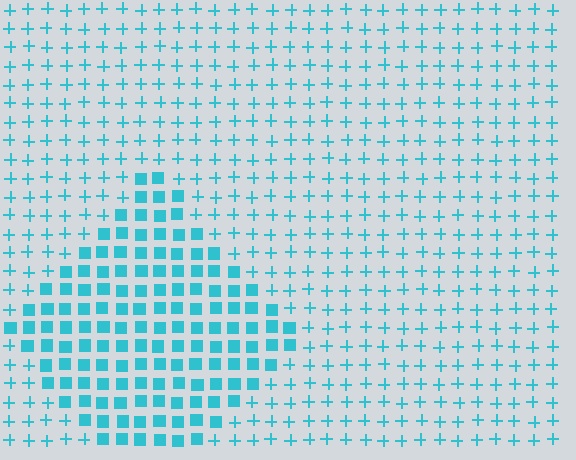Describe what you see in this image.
The image is filled with small cyan elements arranged in a uniform grid. A diamond-shaped region contains squares, while the surrounding area contains plus signs. The boundary is defined purely by the change in element shape.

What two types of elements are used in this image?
The image uses squares inside the diamond region and plus signs outside it.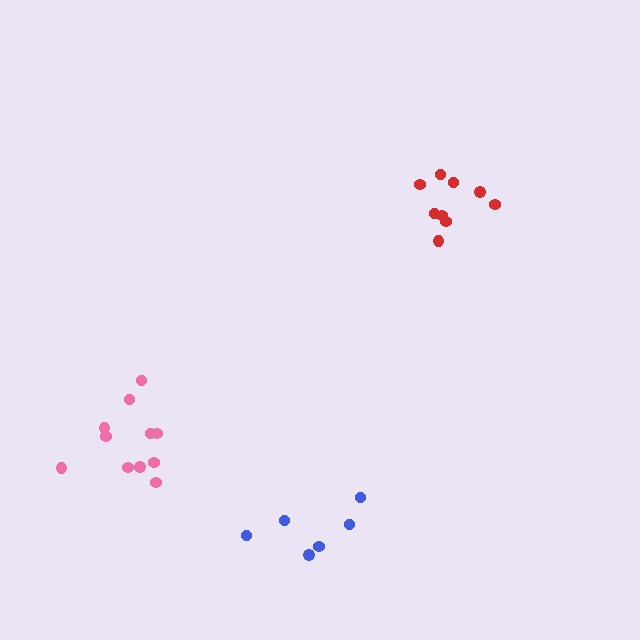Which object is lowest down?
The blue cluster is bottommost.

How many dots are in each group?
Group 1: 9 dots, Group 2: 6 dots, Group 3: 11 dots (26 total).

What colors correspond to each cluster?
The clusters are colored: red, blue, pink.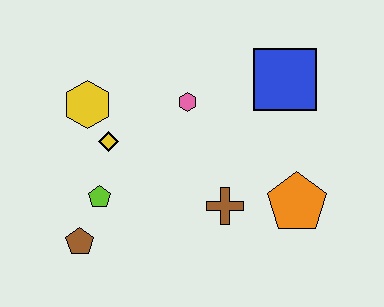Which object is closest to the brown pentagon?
The lime pentagon is closest to the brown pentagon.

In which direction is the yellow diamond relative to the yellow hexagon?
The yellow diamond is below the yellow hexagon.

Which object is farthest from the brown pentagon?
The blue square is farthest from the brown pentagon.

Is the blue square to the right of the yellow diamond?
Yes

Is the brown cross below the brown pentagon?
No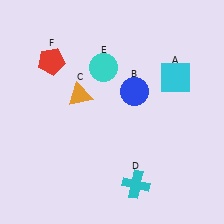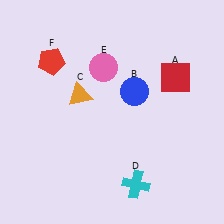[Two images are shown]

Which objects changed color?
A changed from cyan to red. E changed from cyan to pink.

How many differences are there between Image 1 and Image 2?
There are 2 differences between the two images.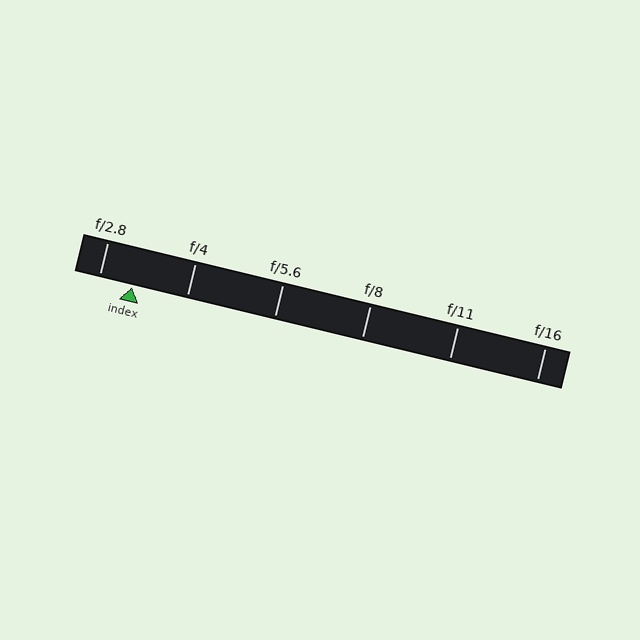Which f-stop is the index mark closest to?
The index mark is closest to f/2.8.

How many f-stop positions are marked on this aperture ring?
There are 6 f-stop positions marked.